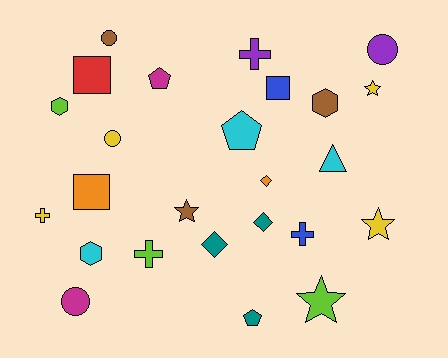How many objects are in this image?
There are 25 objects.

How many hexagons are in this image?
There are 3 hexagons.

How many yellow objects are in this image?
There are 4 yellow objects.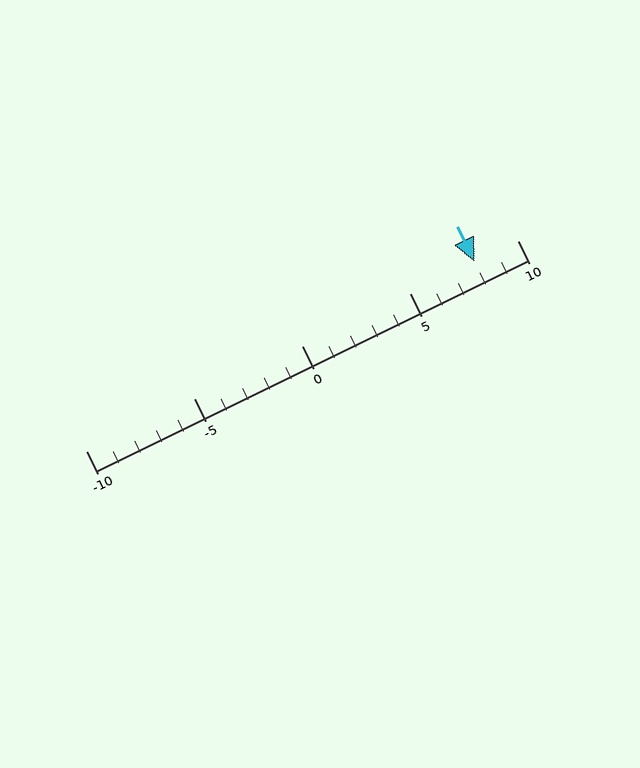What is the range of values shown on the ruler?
The ruler shows values from -10 to 10.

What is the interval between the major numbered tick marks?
The major tick marks are spaced 5 units apart.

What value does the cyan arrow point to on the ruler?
The cyan arrow points to approximately 8.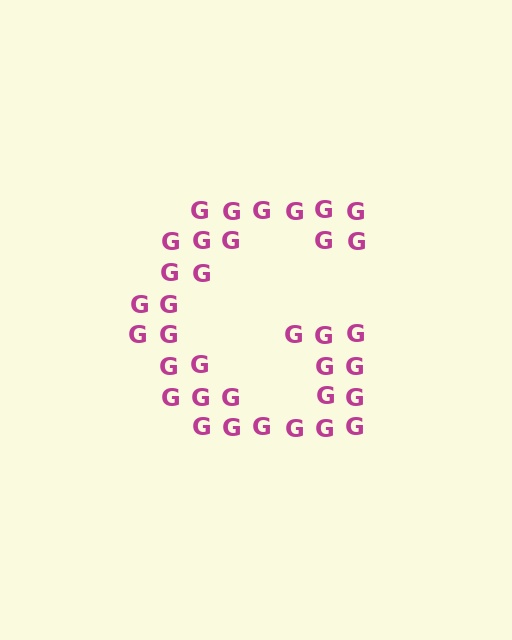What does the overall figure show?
The overall figure shows the letter G.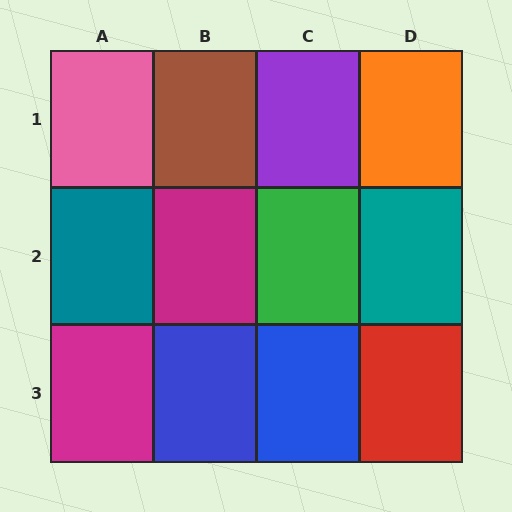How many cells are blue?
2 cells are blue.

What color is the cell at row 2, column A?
Teal.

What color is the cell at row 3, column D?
Red.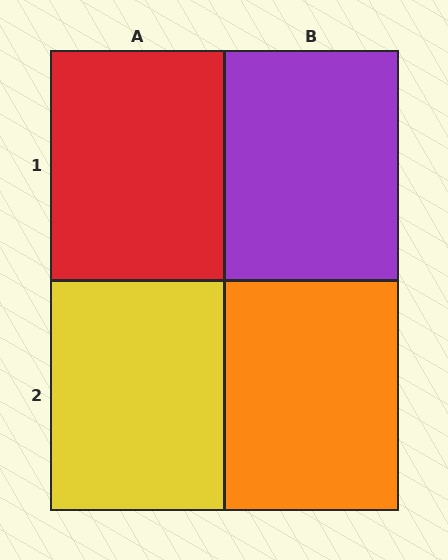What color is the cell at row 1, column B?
Purple.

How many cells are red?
1 cell is red.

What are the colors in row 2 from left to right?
Yellow, orange.